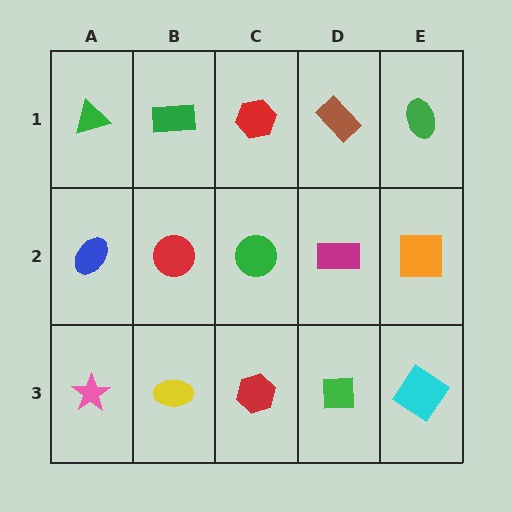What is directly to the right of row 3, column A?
A yellow ellipse.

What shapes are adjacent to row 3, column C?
A green circle (row 2, column C), a yellow ellipse (row 3, column B), a green square (row 3, column D).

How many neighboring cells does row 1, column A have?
2.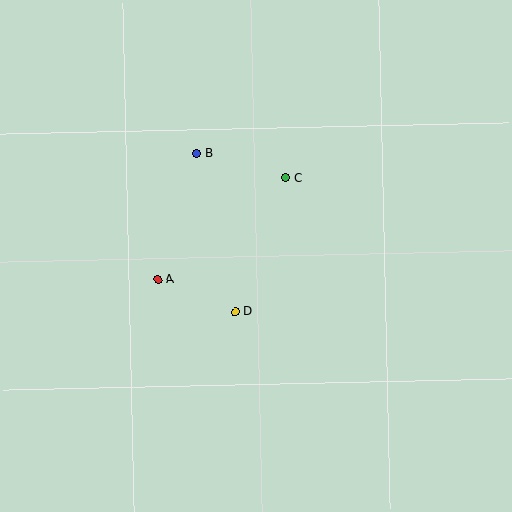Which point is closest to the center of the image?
Point D at (235, 312) is closest to the center.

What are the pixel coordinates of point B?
Point B is at (196, 153).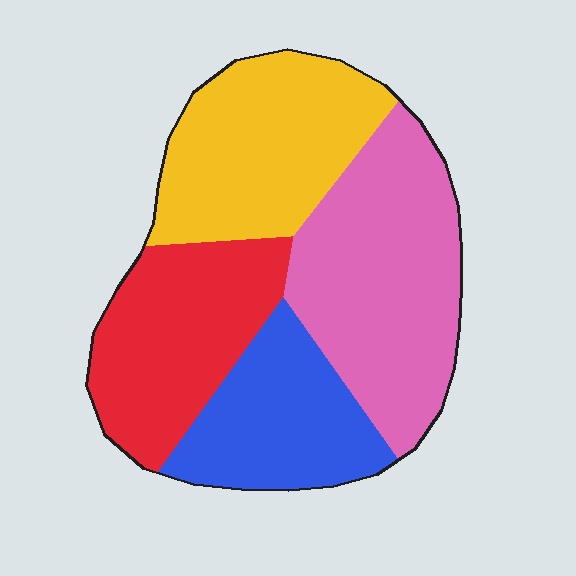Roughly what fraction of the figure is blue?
Blue takes up less than a quarter of the figure.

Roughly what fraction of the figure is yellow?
Yellow covers 26% of the figure.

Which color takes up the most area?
Pink, at roughly 30%.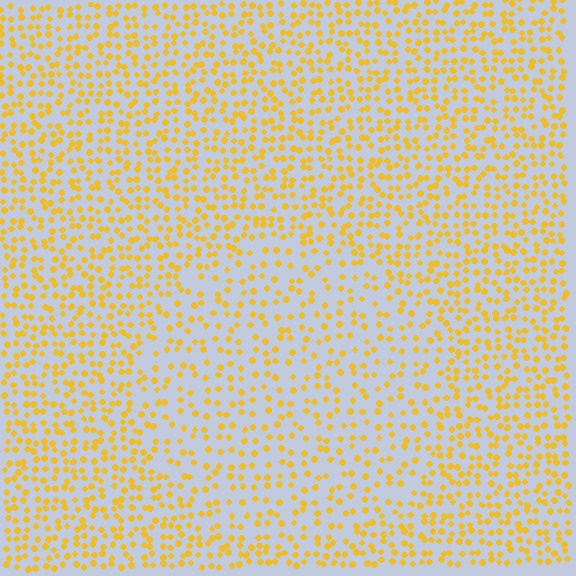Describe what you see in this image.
The image contains small yellow elements arranged at two different densities. A circle-shaped region is visible where the elements are less densely packed than the surrounding area.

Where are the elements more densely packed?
The elements are more densely packed outside the circle boundary.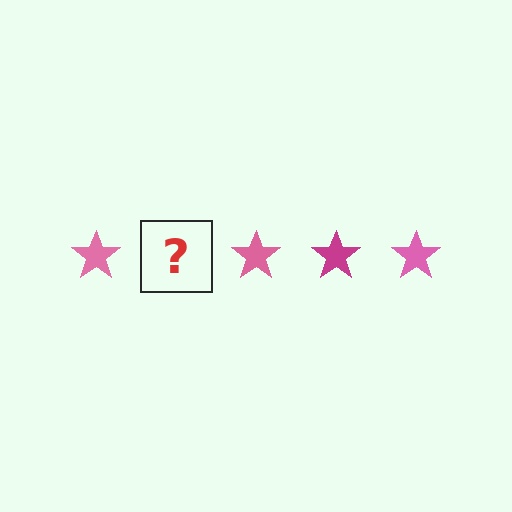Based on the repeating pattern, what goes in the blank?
The blank should be a magenta star.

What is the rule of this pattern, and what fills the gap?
The rule is that the pattern cycles through pink, magenta stars. The gap should be filled with a magenta star.